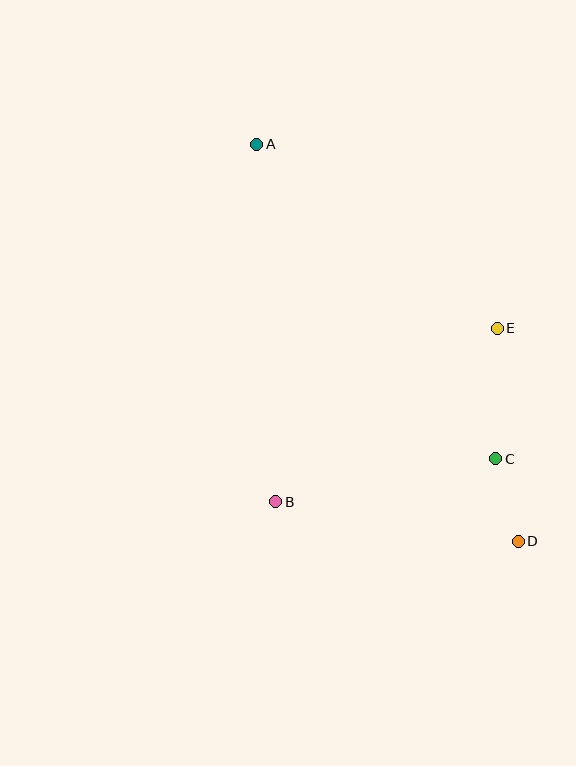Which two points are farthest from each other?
Points A and D are farthest from each other.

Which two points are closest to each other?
Points C and D are closest to each other.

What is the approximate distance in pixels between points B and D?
The distance between B and D is approximately 246 pixels.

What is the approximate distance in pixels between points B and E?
The distance between B and E is approximately 281 pixels.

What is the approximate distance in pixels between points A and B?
The distance between A and B is approximately 358 pixels.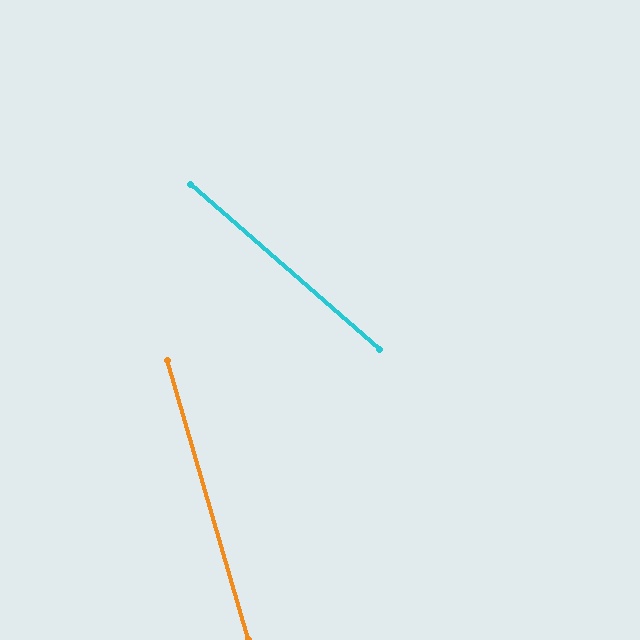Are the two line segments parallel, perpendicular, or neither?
Neither parallel nor perpendicular — they differ by about 33°.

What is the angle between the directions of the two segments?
Approximately 33 degrees.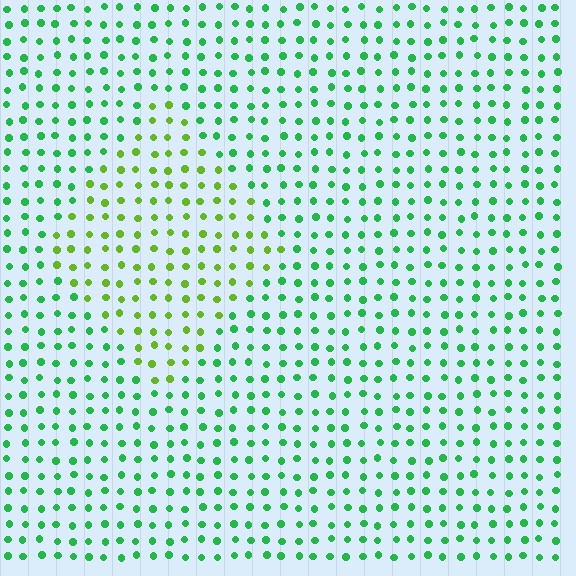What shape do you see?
I see a diamond.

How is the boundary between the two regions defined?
The boundary is defined purely by a slight shift in hue (about 41 degrees). Spacing, size, and orientation are identical on both sides.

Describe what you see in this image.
The image is filled with small green elements in a uniform arrangement. A diamond-shaped region is visible where the elements are tinted to a slightly different hue, forming a subtle color boundary.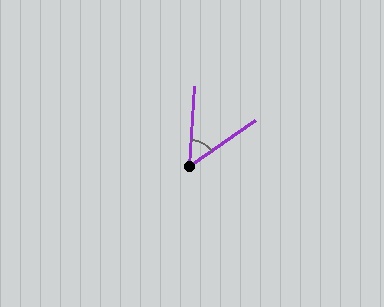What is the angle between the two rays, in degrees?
Approximately 51 degrees.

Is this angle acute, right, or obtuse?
It is acute.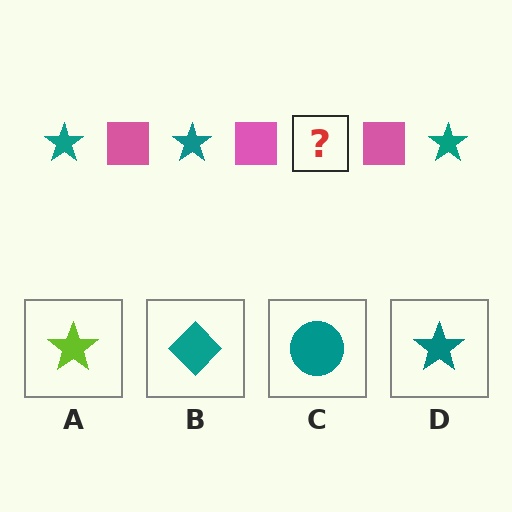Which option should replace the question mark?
Option D.